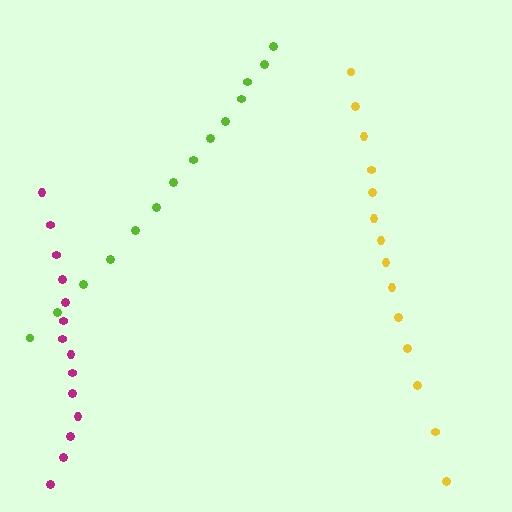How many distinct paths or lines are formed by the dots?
There are 3 distinct paths.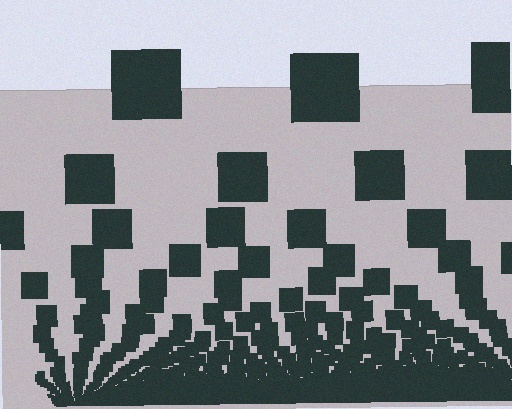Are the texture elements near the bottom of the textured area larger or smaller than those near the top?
Smaller. The gradient is inverted — elements near the bottom are smaller and denser.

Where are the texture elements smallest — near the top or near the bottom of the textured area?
Near the bottom.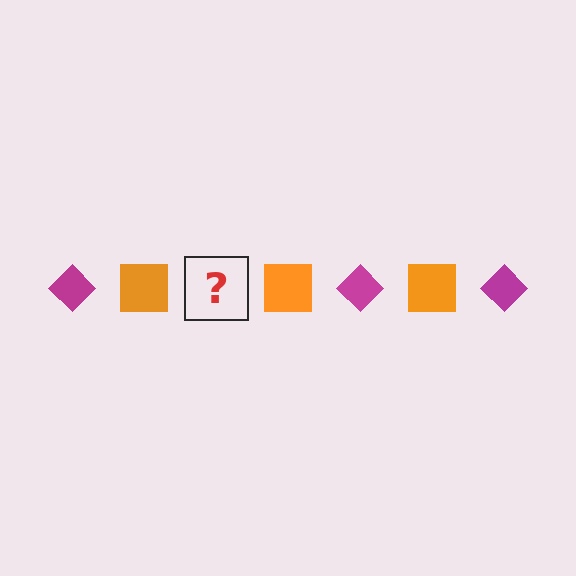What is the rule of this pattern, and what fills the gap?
The rule is that the pattern alternates between magenta diamond and orange square. The gap should be filled with a magenta diamond.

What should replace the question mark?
The question mark should be replaced with a magenta diamond.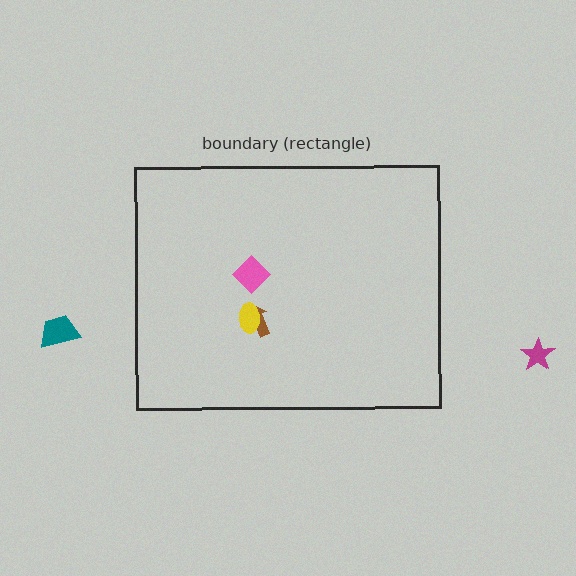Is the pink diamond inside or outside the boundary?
Inside.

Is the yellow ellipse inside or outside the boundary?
Inside.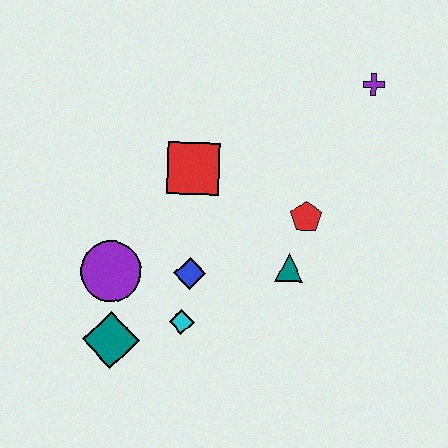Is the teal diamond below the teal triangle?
Yes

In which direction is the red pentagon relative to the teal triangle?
The red pentagon is above the teal triangle.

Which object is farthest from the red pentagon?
The teal diamond is farthest from the red pentagon.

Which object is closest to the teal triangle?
The red pentagon is closest to the teal triangle.